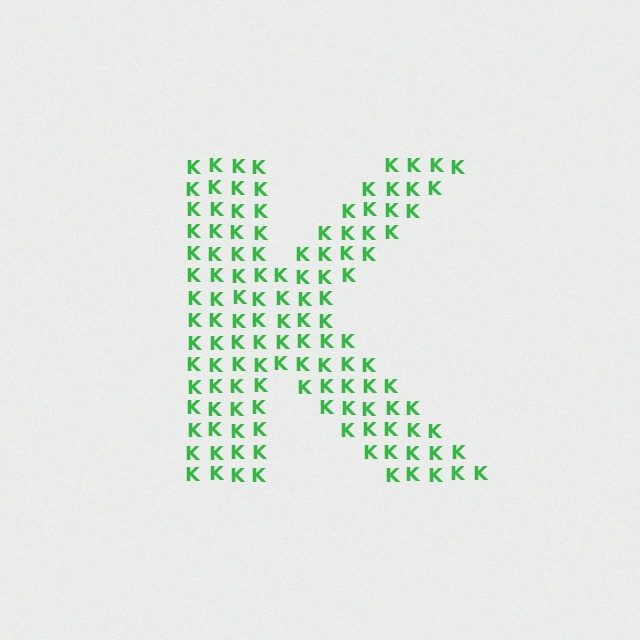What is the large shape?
The large shape is the letter K.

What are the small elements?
The small elements are letter K's.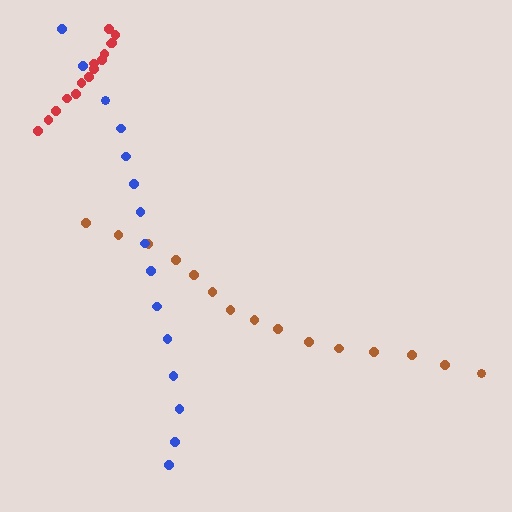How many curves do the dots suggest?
There are 3 distinct paths.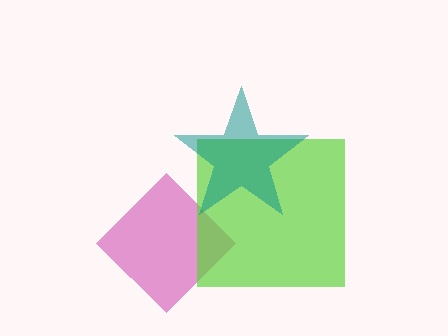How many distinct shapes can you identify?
There are 3 distinct shapes: a magenta diamond, a lime square, a teal star.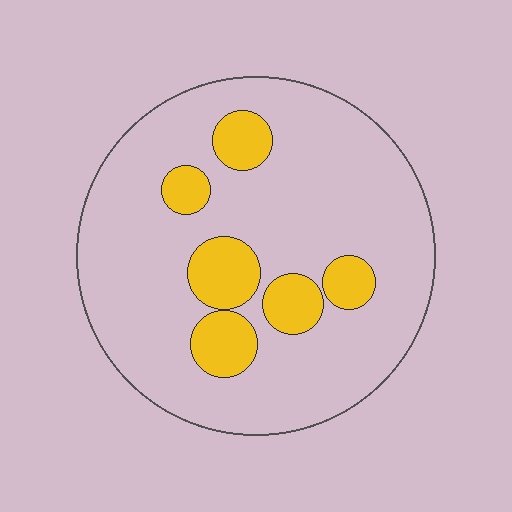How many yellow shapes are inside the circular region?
6.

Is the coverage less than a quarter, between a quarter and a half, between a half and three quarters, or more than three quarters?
Less than a quarter.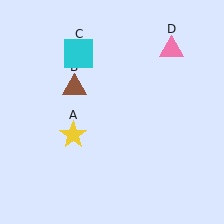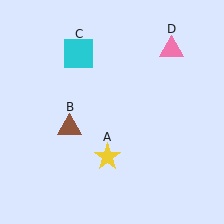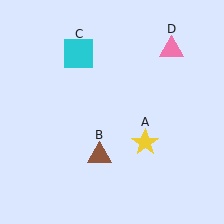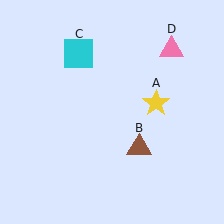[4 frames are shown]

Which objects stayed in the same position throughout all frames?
Cyan square (object C) and pink triangle (object D) remained stationary.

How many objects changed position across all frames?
2 objects changed position: yellow star (object A), brown triangle (object B).